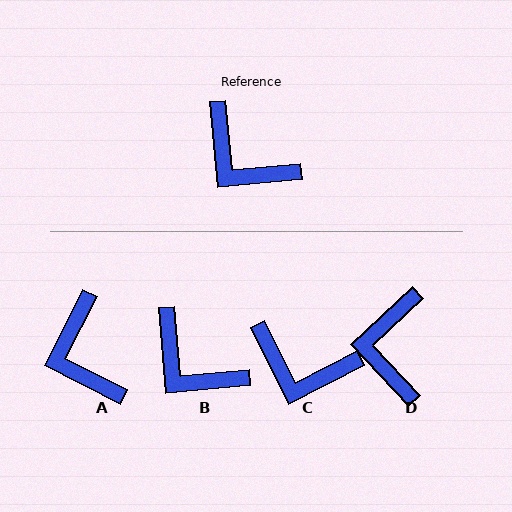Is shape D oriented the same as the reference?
No, it is off by about 52 degrees.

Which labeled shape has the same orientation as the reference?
B.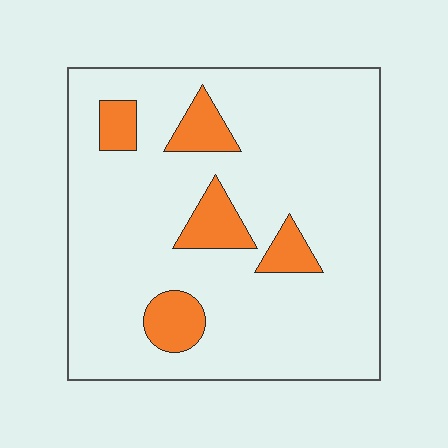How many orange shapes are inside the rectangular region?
5.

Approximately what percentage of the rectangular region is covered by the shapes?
Approximately 15%.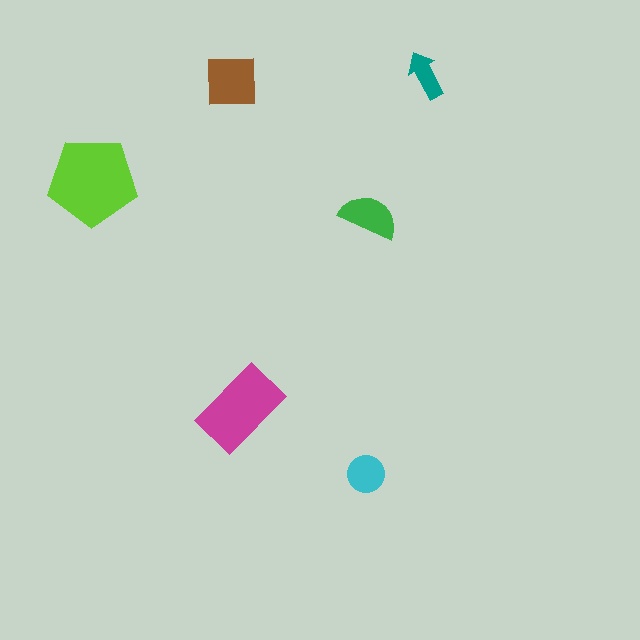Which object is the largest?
The lime pentagon.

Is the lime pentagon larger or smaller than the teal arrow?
Larger.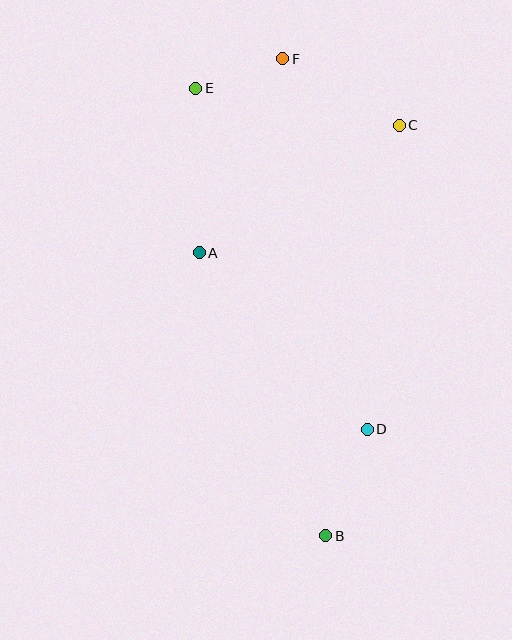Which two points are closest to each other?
Points E and F are closest to each other.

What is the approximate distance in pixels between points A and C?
The distance between A and C is approximately 237 pixels.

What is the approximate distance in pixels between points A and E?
The distance between A and E is approximately 164 pixels.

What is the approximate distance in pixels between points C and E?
The distance between C and E is approximately 207 pixels.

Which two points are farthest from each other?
Points B and F are farthest from each other.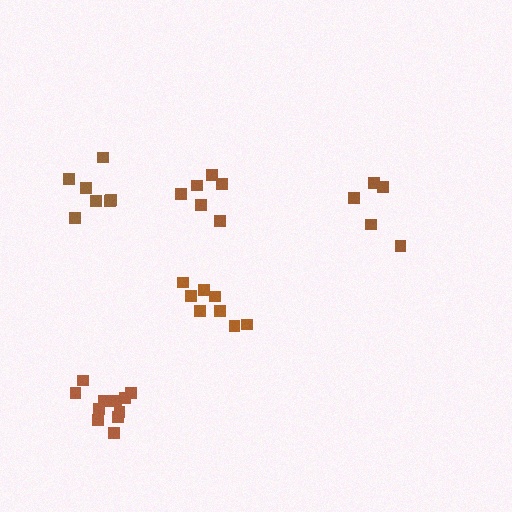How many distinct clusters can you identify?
There are 5 distinct clusters.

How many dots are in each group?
Group 1: 6 dots, Group 2: 5 dots, Group 3: 7 dots, Group 4: 8 dots, Group 5: 11 dots (37 total).